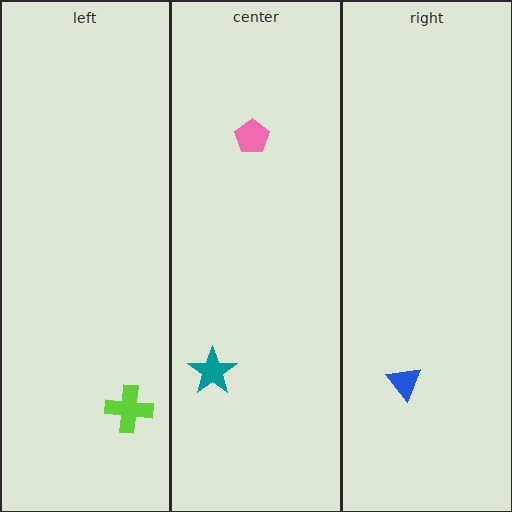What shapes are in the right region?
The blue triangle.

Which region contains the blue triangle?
The right region.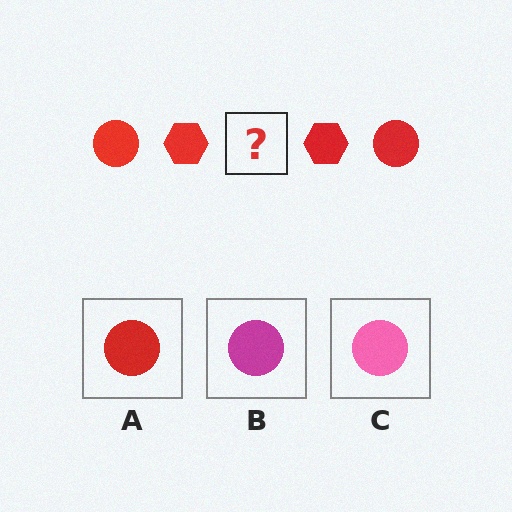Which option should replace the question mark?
Option A.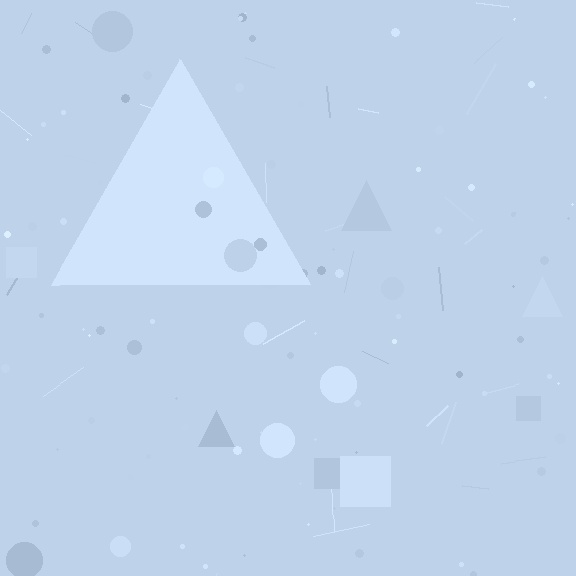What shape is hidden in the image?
A triangle is hidden in the image.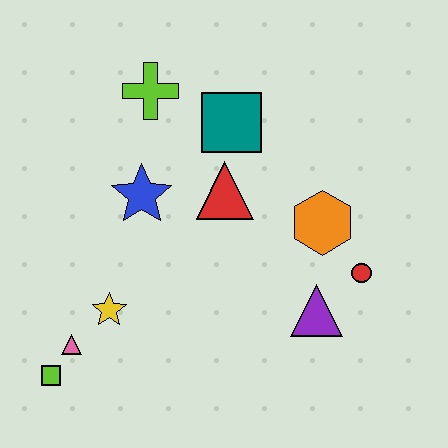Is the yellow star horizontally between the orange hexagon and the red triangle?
No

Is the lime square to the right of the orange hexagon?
No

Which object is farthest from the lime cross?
The lime square is farthest from the lime cross.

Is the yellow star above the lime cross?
No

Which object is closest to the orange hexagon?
The red circle is closest to the orange hexagon.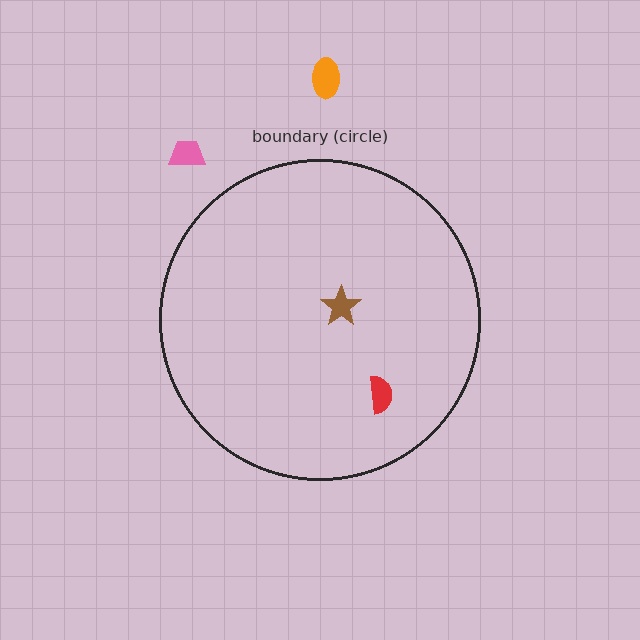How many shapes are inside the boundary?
2 inside, 2 outside.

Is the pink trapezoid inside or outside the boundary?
Outside.